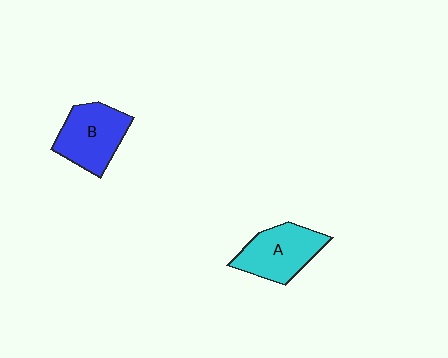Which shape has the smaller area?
Shape A (cyan).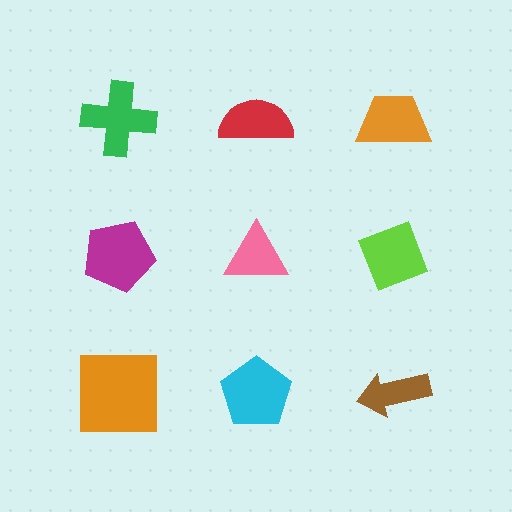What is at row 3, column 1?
An orange square.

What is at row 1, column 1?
A green cross.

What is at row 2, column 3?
A lime diamond.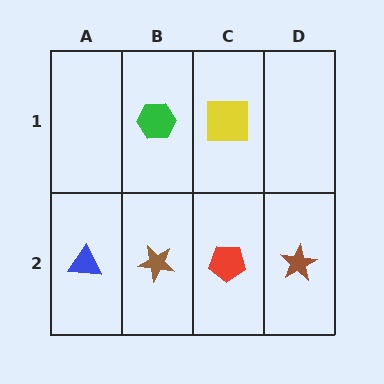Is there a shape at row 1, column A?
No, that cell is empty.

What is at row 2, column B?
A brown star.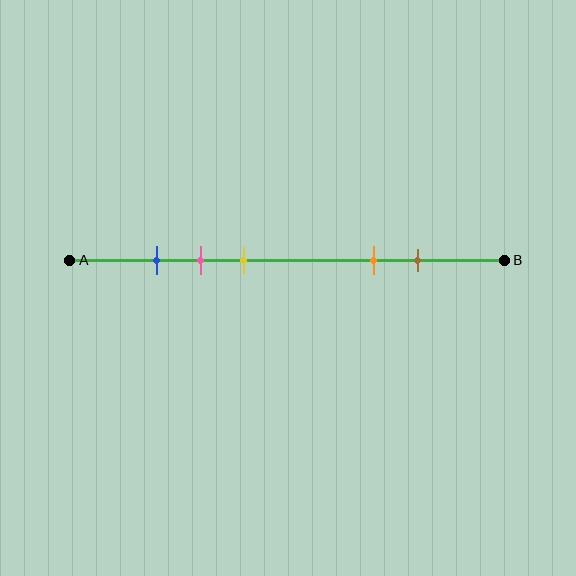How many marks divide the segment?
There are 5 marks dividing the segment.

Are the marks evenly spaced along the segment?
No, the marks are not evenly spaced.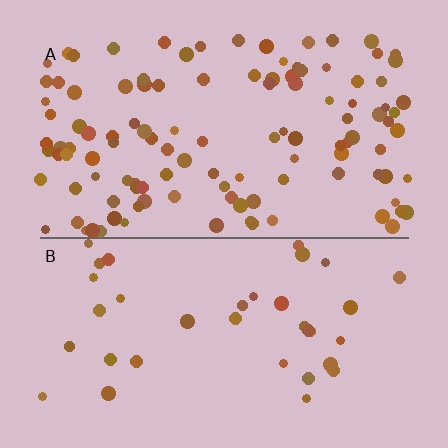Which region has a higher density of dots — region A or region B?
A (the top).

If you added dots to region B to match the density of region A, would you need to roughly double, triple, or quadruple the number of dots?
Approximately triple.